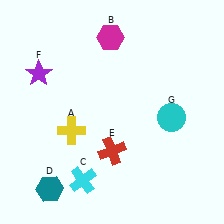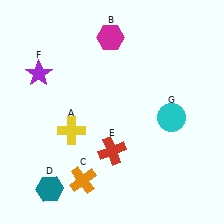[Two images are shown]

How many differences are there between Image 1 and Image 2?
There is 1 difference between the two images.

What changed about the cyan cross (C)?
In Image 1, C is cyan. In Image 2, it changed to orange.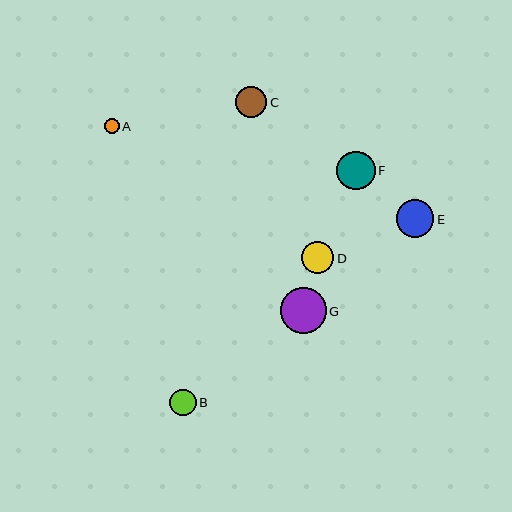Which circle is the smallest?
Circle A is the smallest with a size of approximately 15 pixels.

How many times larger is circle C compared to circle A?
Circle C is approximately 2.1 times the size of circle A.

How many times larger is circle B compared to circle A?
Circle B is approximately 1.7 times the size of circle A.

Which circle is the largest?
Circle G is the largest with a size of approximately 46 pixels.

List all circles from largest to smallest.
From largest to smallest: G, F, E, D, C, B, A.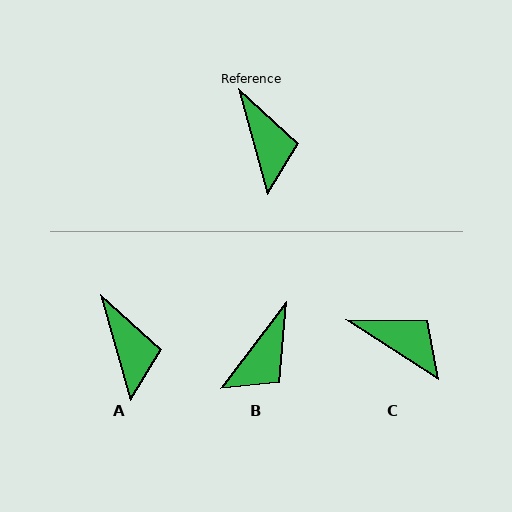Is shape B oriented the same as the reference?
No, it is off by about 53 degrees.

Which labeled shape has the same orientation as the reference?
A.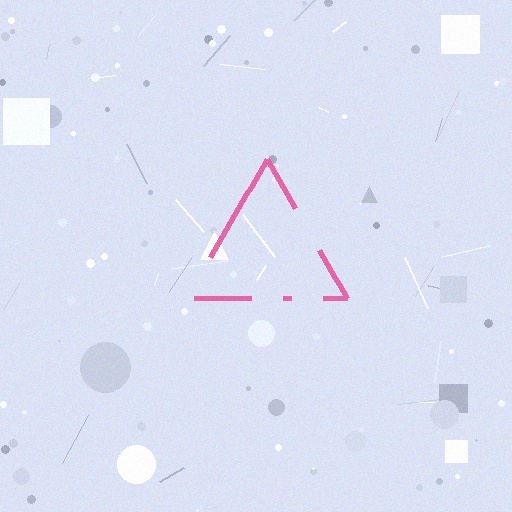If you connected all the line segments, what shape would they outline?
They would outline a triangle.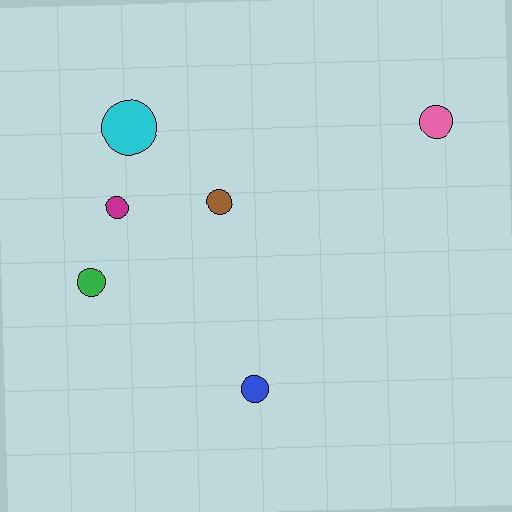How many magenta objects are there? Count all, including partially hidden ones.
There is 1 magenta object.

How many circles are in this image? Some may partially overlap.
There are 6 circles.